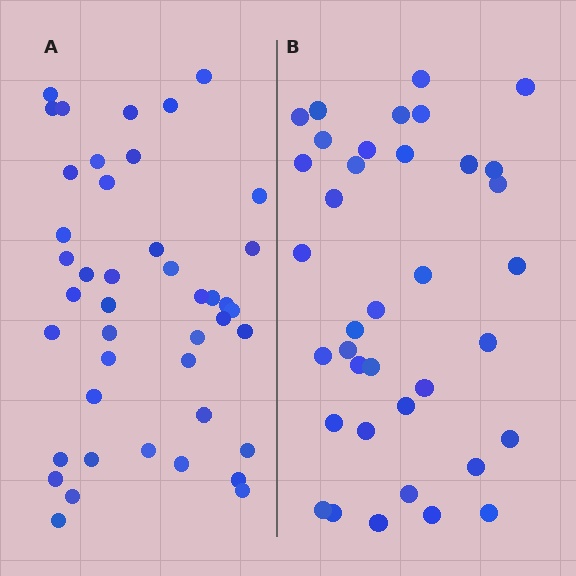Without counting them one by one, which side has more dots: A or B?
Region A (the left region) has more dots.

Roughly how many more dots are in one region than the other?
Region A has about 6 more dots than region B.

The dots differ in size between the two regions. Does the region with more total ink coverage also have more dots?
No. Region B has more total ink coverage because its dots are larger, but region A actually contains more individual dots. Total area can be misleading — the number of items is what matters here.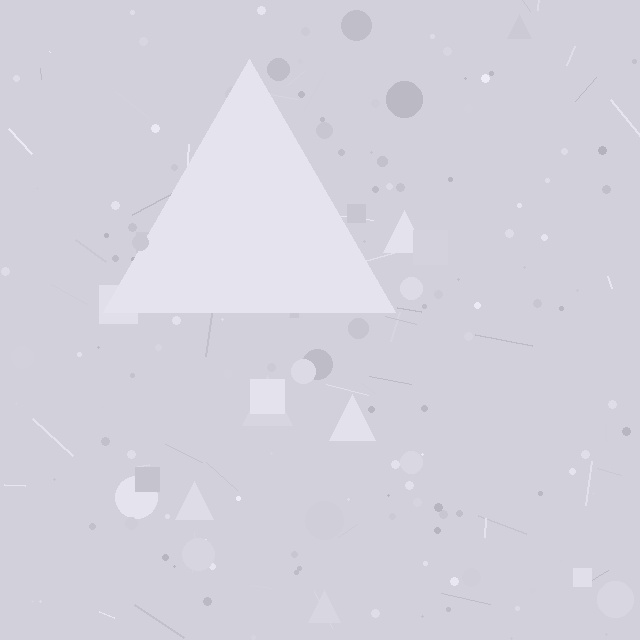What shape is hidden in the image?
A triangle is hidden in the image.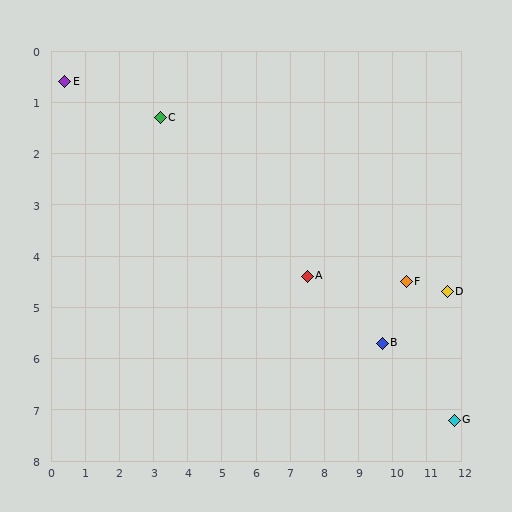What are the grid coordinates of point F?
Point F is at approximately (10.4, 4.5).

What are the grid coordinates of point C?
Point C is at approximately (3.2, 1.3).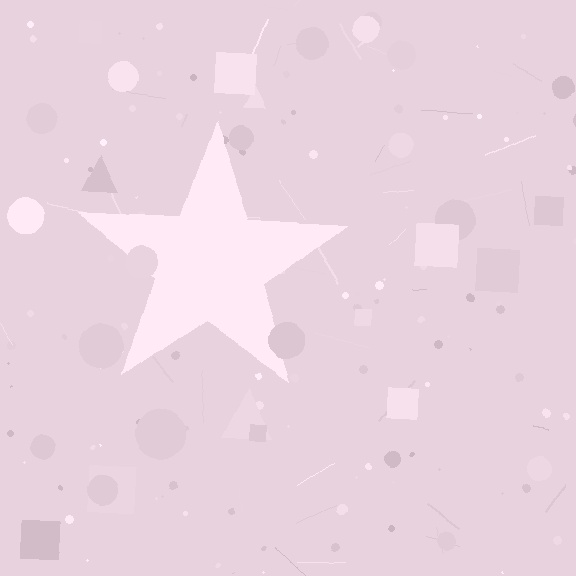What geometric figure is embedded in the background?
A star is embedded in the background.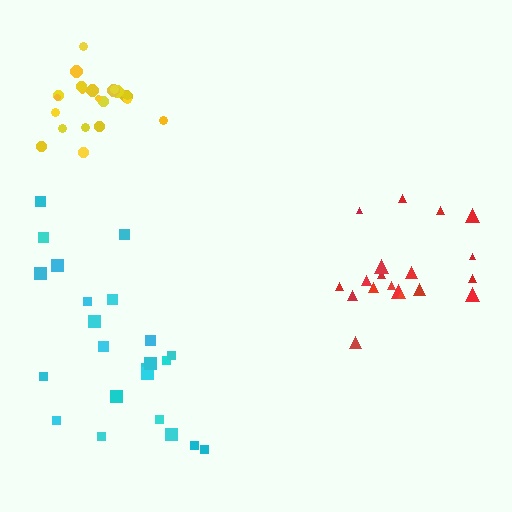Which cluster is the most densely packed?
Yellow.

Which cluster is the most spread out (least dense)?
Cyan.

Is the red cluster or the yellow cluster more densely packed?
Yellow.